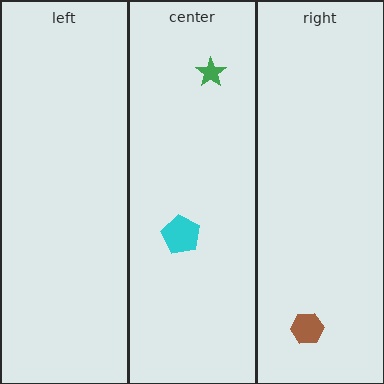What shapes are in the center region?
The cyan pentagon, the green star.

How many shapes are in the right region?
1.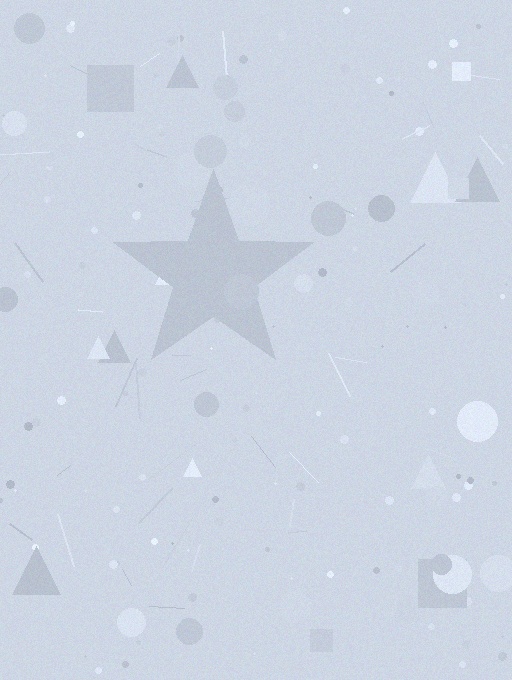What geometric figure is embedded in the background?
A star is embedded in the background.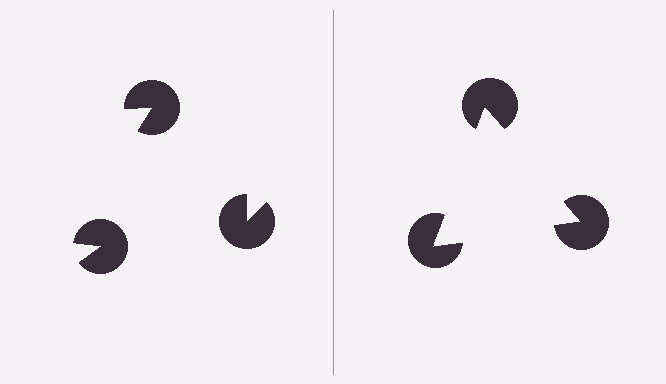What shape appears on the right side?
An illusory triangle.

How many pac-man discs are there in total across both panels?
6 — 3 on each side.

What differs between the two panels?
The pac-man discs are positioned identically on both sides; only the wedge orientations differ. On the right they align to a triangle; on the left they are misaligned.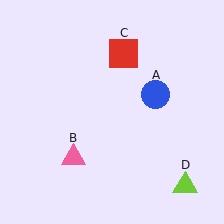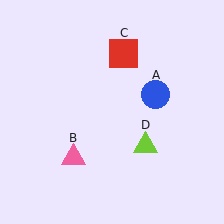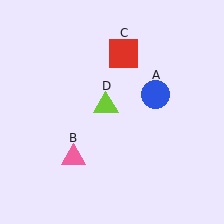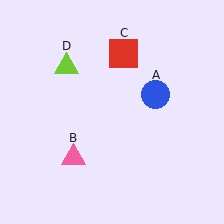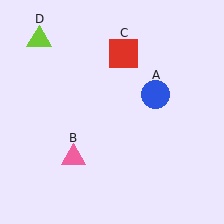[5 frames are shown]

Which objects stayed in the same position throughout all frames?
Blue circle (object A) and pink triangle (object B) and red square (object C) remained stationary.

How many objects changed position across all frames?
1 object changed position: lime triangle (object D).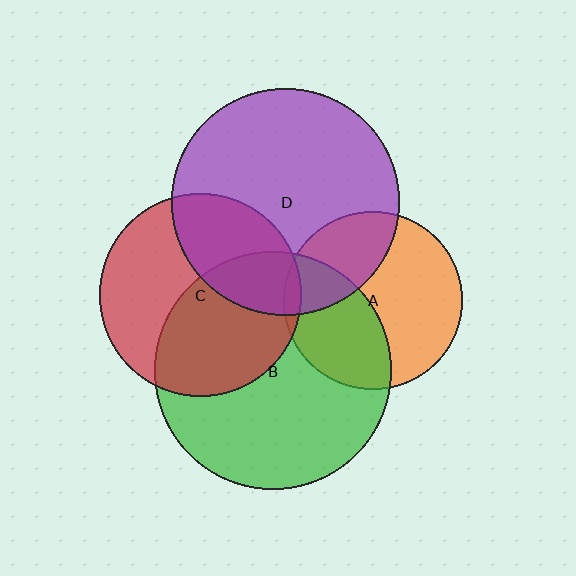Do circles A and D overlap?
Yes.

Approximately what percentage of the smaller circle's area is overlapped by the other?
Approximately 30%.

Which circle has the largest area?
Circle B (green).